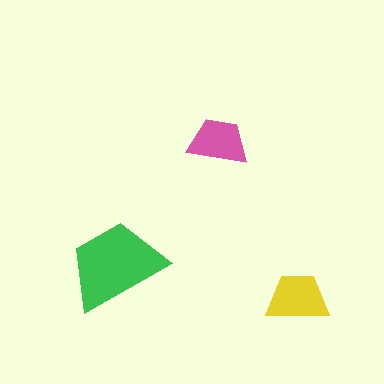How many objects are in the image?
There are 3 objects in the image.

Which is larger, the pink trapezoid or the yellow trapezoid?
The yellow one.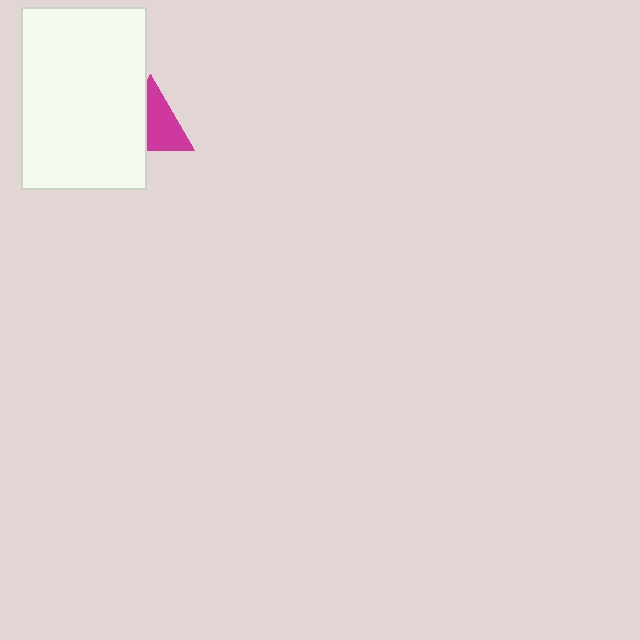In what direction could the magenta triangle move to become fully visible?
The magenta triangle could move right. That would shift it out from behind the white rectangle entirely.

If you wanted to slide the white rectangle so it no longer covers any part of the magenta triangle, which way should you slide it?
Slide it left — that is the most direct way to separate the two shapes.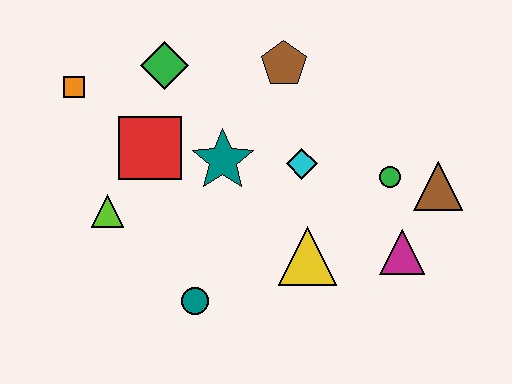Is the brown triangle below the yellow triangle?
No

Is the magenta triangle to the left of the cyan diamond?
No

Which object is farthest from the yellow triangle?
The orange square is farthest from the yellow triangle.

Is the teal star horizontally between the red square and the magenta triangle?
Yes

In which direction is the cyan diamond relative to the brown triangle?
The cyan diamond is to the left of the brown triangle.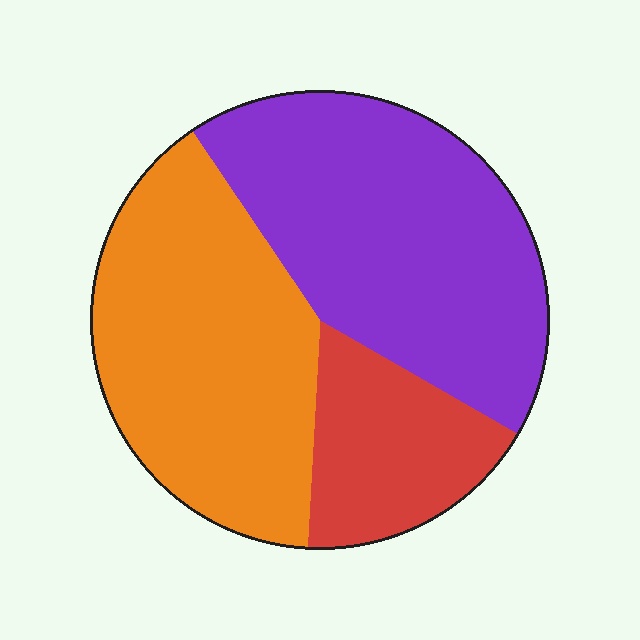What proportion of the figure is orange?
Orange takes up about two fifths (2/5) of the figure.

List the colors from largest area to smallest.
From largest to smallest: purple, orange, red.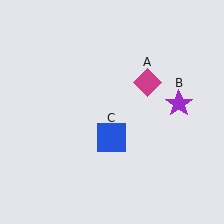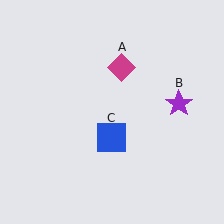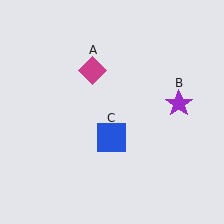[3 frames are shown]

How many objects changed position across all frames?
1 object changed position: magenta diamond (object A).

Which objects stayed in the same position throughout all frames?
Purple star (object B) and blue square (object C) remained stationary.